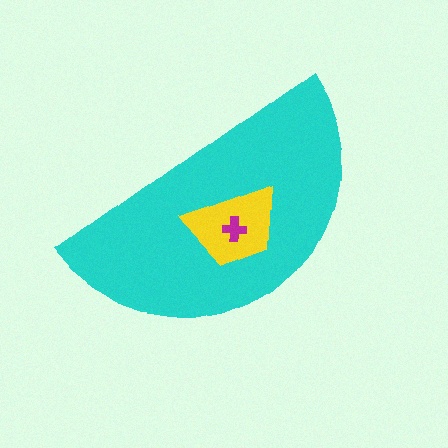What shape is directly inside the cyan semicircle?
The yellow trapezoid.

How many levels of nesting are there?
3.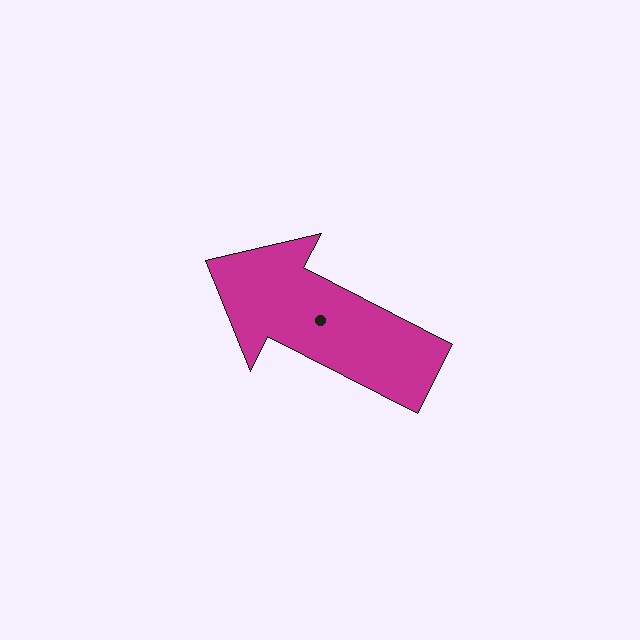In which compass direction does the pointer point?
Northwest.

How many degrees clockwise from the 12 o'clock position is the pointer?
Approximately 297 degrees.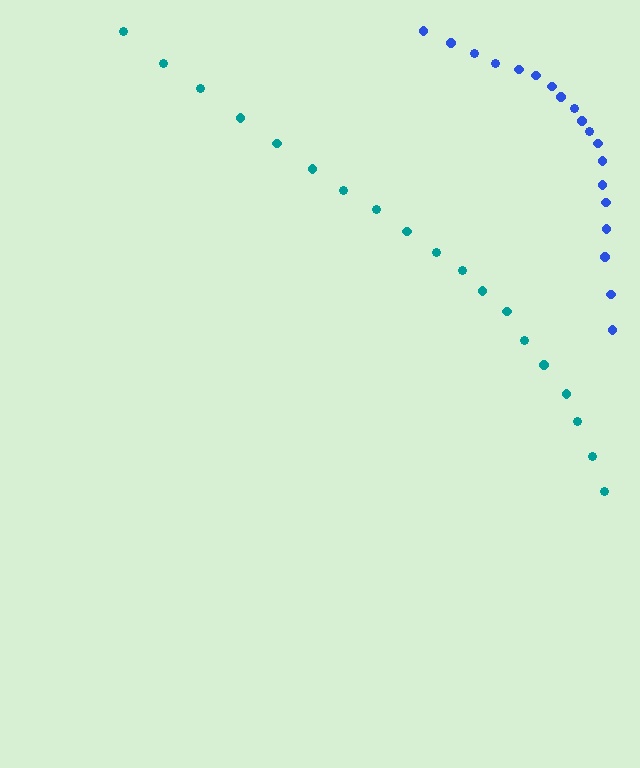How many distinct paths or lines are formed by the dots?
There are 2 distinct paths.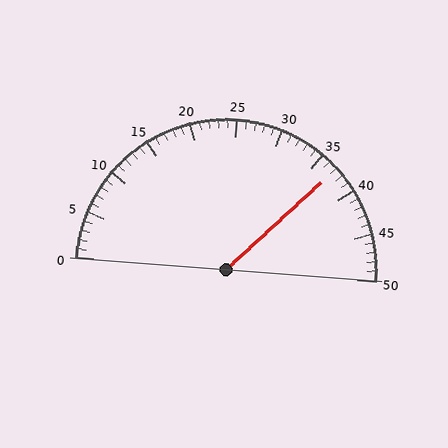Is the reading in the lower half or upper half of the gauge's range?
The reading is in the upper half of the range (0 to 50).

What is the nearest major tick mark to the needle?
The nearest major tick mark is 35.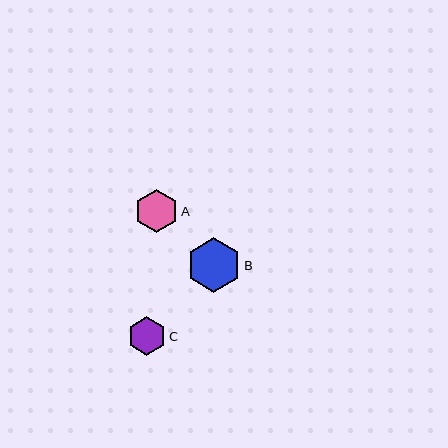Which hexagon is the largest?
Hexagon B is the largest with a size of approximately 54 pixels.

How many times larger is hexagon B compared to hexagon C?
Hexagon B is approximately 1.4 times the size of hexagon C.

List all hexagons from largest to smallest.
From largest to smallest: B, A, C.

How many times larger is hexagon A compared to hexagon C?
Hexagon A is approximately 1.1 times the size of hexagon C.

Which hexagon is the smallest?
Hexagon C is the smallest with a size of approximately 39 pixels.